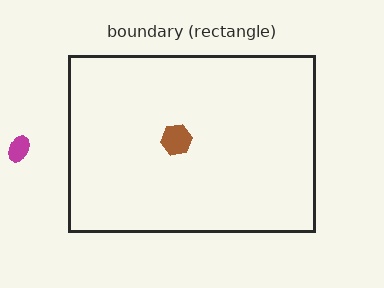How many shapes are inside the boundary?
1 inside, 1 outside.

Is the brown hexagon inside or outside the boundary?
Inside.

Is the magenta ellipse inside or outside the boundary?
Outside.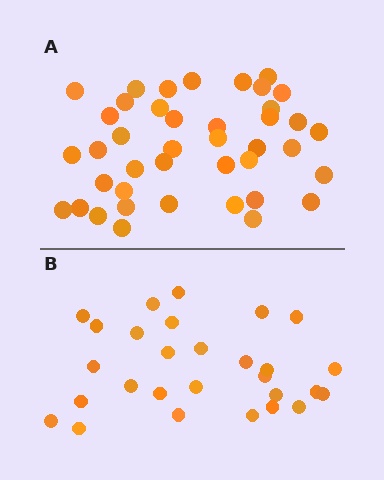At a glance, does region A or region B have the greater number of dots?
Region A (the top region) has more dots.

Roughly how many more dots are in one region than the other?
Region A has approximately 15 more dots than region B.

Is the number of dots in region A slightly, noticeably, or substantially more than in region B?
Region A has substantially more. The ratio is roughly 1.5 to 1.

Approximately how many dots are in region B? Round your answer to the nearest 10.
About 30 dots. (The exact count is 28, which rounds to 30.)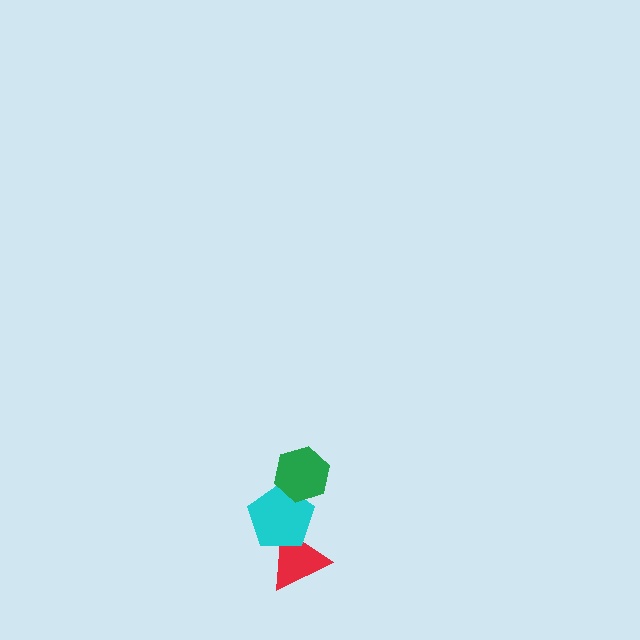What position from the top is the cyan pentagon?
The cyan pentagon is 2nd from the top.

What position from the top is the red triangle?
The red triangle is 3rd from the top.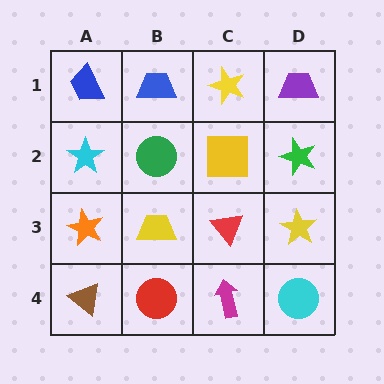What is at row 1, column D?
A purple trapezoid.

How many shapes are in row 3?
4 shapes.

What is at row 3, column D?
A yellow star.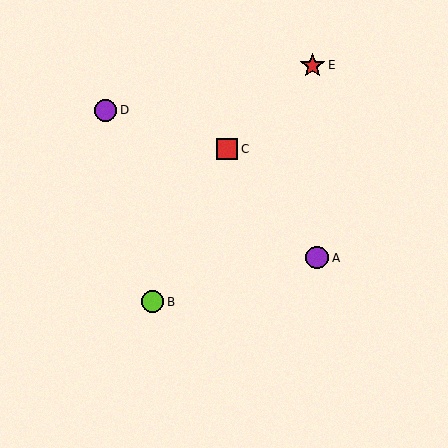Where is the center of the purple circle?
The center of the purple circle is at (317, 258).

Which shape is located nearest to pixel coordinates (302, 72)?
The red star (labeled E) at (313, 65) is nearest to that location.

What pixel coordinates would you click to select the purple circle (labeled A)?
Click at (317, 258) to select the purple circle A.